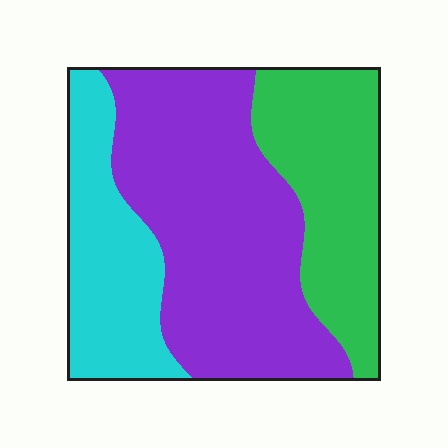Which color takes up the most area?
Purple, at roughly 50%.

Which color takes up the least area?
Cyan, at roughly 25%.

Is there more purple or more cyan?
Purple.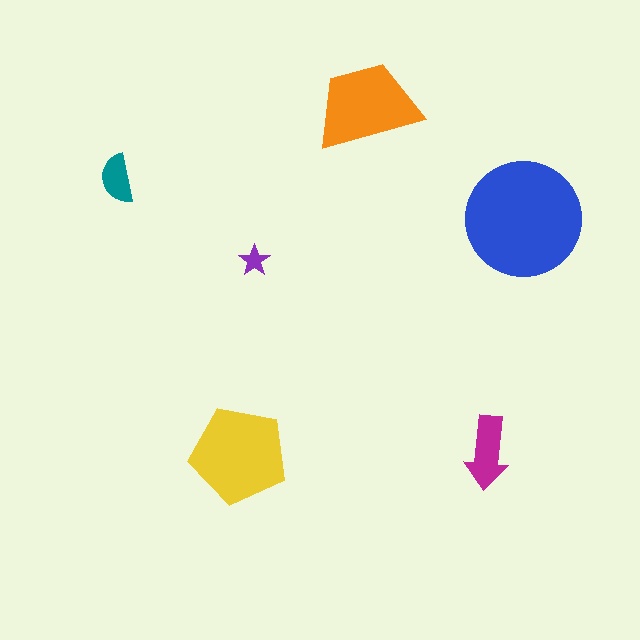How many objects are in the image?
There are 6 objects in the image.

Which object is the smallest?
The purple star.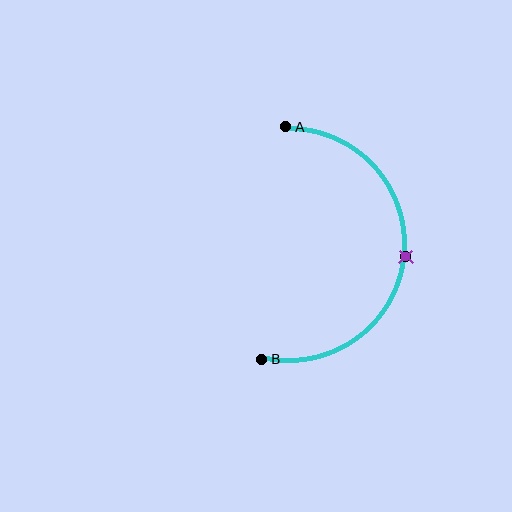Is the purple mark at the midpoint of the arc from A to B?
Yes. The purple mark lies on the arc at equal arc-length from both A and B — it is the arc midpoint.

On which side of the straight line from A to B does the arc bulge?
The arc bulges to the right of the straight line connecting A and B.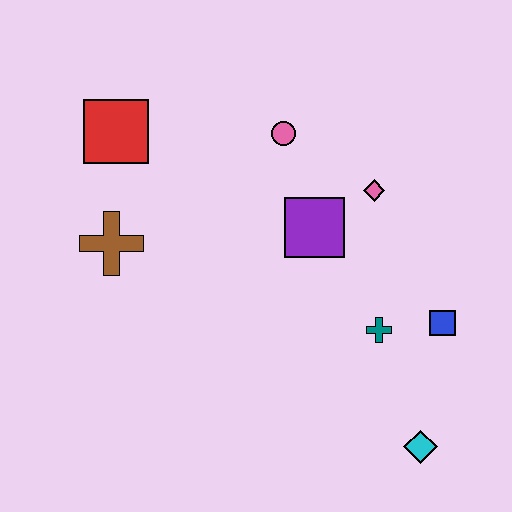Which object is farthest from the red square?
The cyan diamond is farthest from the red square.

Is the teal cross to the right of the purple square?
Yes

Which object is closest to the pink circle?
The purple square is closest to the pink circle.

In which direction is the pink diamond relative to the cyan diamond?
The pink diamond is above the cyan diamond.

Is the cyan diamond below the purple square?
Yes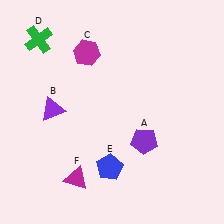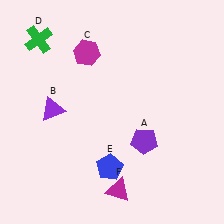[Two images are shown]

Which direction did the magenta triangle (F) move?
The magenta triangle (F) moved right.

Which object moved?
The magenta triangle (F) moved right.